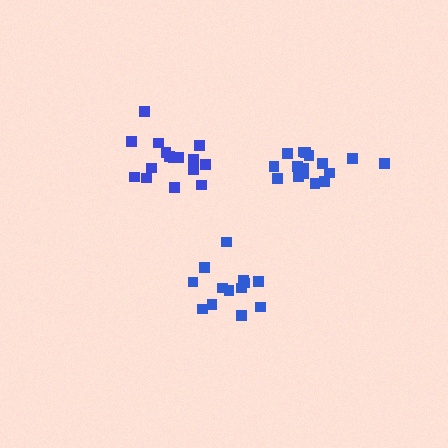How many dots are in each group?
Group 1: 17 dots, Group 2: 13 dots, Group 3: 17 dots (47 total).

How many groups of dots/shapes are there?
There are 3 groups.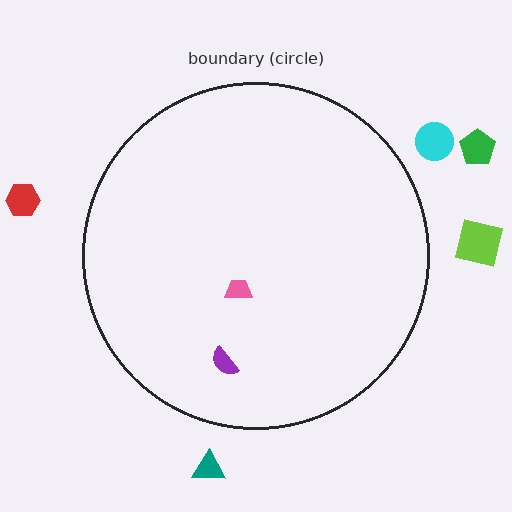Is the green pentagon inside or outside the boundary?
Outside.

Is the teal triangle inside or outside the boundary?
Outside.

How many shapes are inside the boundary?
2 inside, 5 outside.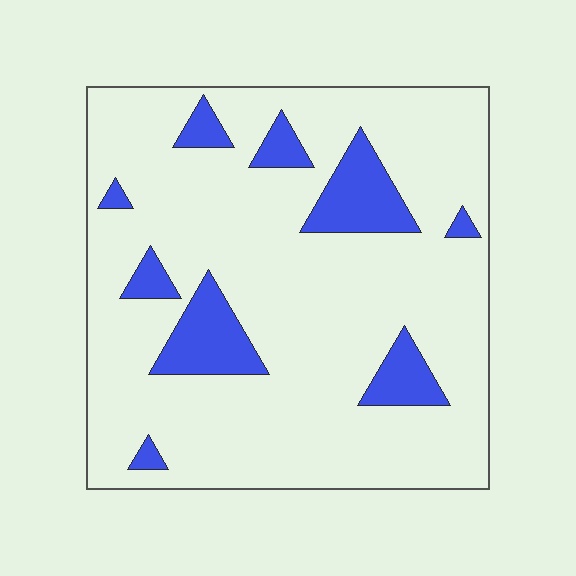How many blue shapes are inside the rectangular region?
9.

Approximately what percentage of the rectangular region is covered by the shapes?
Approximately 15%.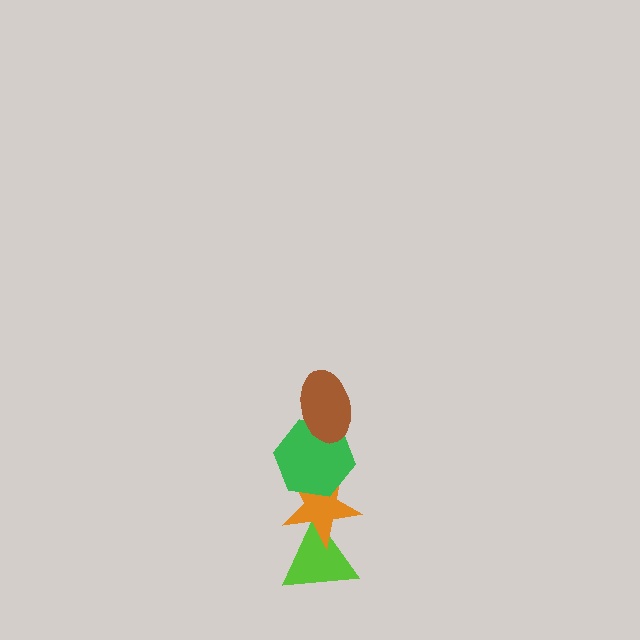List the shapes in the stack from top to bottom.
From top to bottom: the brown ellipse, the green hexagon, the orange star, the lime triangle.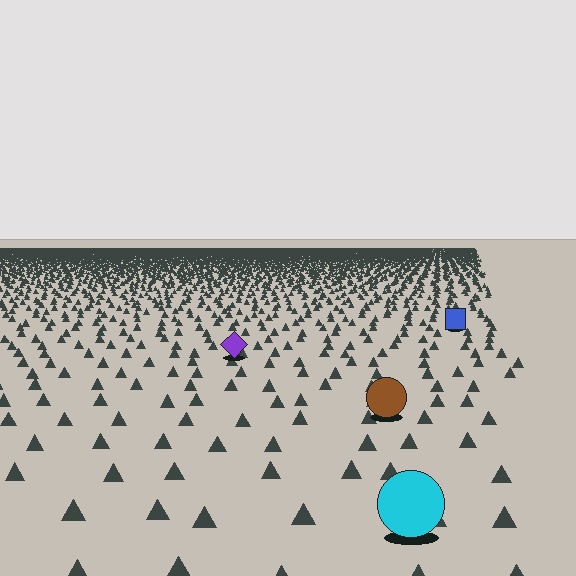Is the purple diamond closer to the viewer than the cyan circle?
No. The cyan circle is closer — you can tell from the texture gradient: the ground texture is coarser near it.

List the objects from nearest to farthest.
From nearest to farthest: the cyan circle, the brown circle, the purple diamond, the blue square.